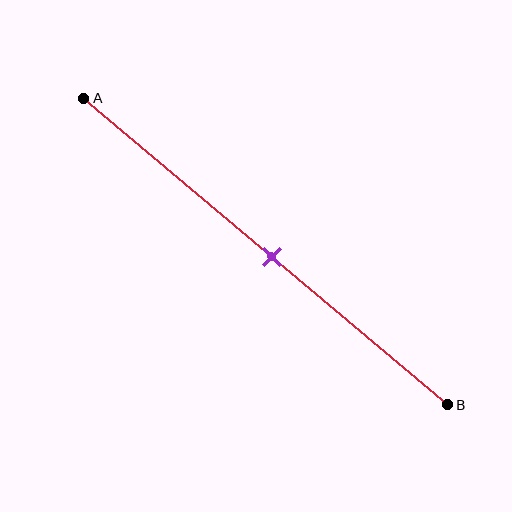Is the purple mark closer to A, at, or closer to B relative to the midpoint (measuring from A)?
The purple mark is approximately at the midpoint of segment AB.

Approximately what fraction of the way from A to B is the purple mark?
The purple mark is approximately 50% of the way from A to B.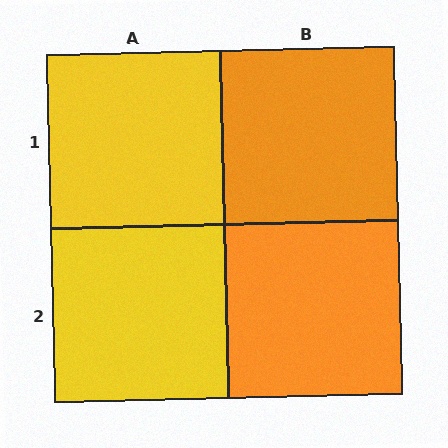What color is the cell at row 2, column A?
Yellow.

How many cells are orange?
2 cells are orange.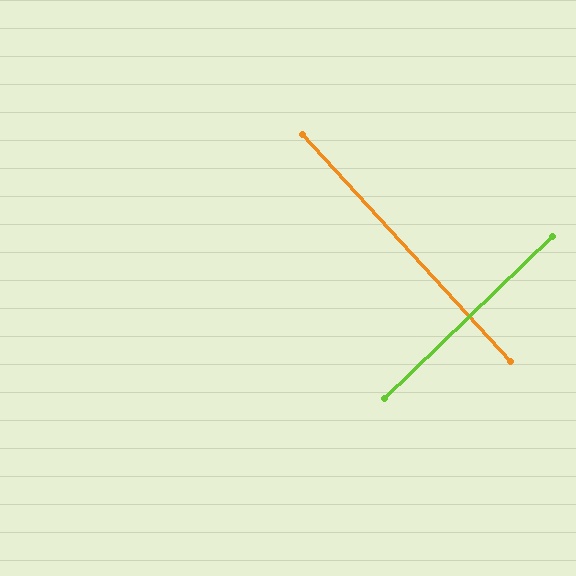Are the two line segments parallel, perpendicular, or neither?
Perpendicular — they meet at approximately 89°.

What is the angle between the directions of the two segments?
Approximately 89 degrees.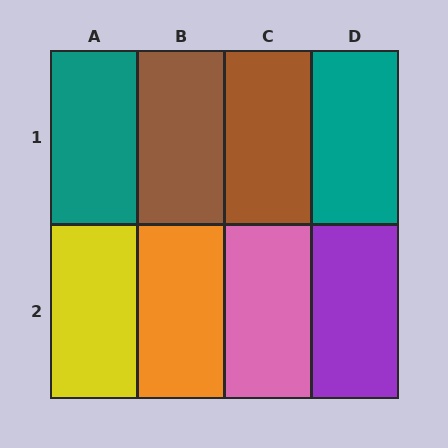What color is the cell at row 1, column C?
Brown.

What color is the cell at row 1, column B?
Brown.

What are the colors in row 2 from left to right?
Yellow, orange, pink, purple.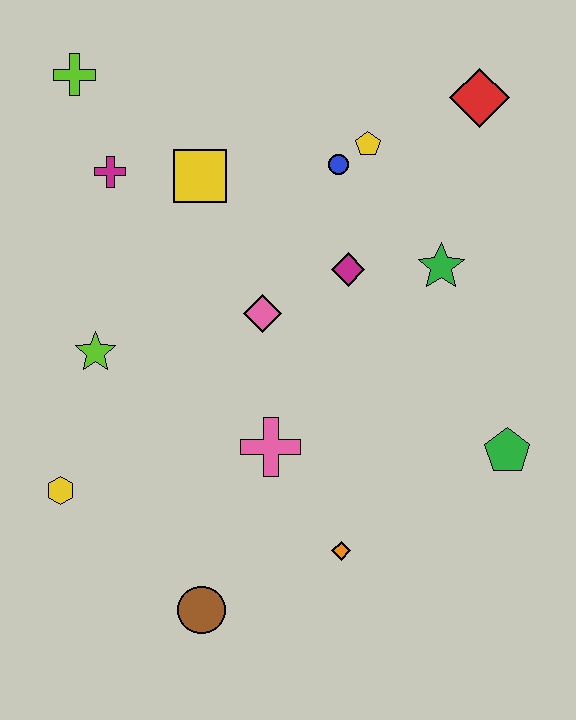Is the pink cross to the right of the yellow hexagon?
Yes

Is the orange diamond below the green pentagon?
Yes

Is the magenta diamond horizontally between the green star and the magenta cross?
Yes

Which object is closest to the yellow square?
The magenta cross is closest to the yellow square.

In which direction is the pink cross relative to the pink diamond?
The pink cross is below the pink diamond.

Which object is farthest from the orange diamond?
The lime cross is farthest from the orange diamond.